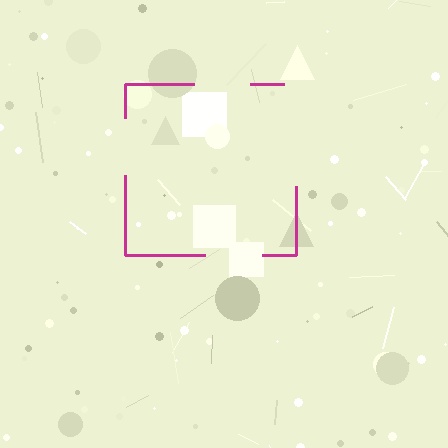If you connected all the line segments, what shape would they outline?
They would outline a square.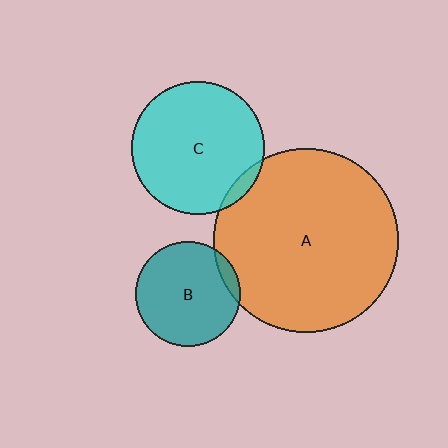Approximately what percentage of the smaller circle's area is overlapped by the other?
Approximately 5%.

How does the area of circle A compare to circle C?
Approximately 1.9 times.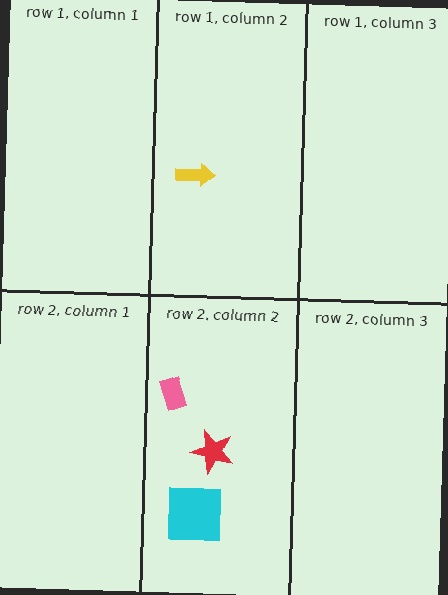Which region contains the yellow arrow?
The row 1, column 2 region.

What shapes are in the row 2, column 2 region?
The pink rectangle, the cyan square, the red star.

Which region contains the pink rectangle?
The row 2, column 2 region.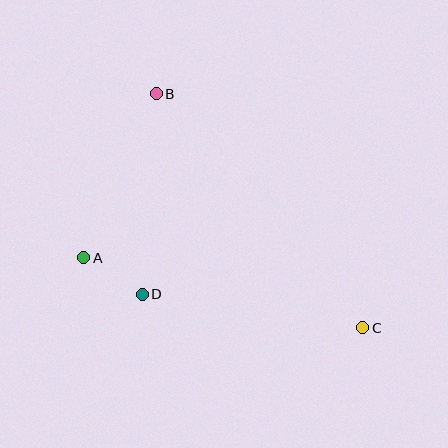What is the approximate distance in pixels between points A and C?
The distance between A and C is approximately 288 pixels.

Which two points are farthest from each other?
Points B and C are farthest from each other.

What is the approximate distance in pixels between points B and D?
The distance between B and D is approximately 201 pixels.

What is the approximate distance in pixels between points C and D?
The distance between C and D is approximately 223 pixels.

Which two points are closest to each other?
Points A and D are closest to each other.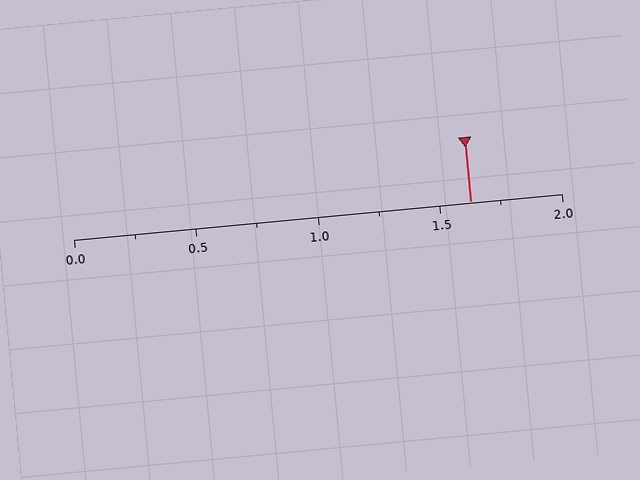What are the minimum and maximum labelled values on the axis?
The axis runs from 0.0 to 2.0.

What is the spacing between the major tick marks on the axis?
The major ticks are spaced 0.5 apart.